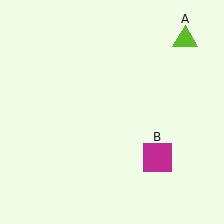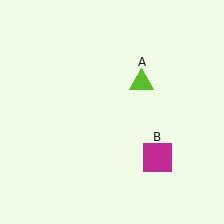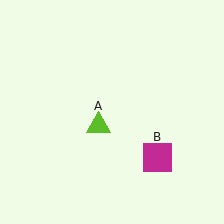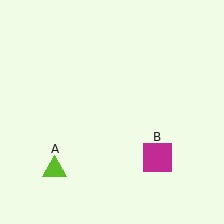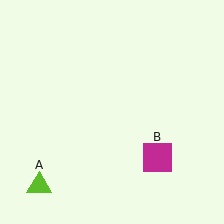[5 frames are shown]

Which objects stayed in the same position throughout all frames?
Magenta square (object B) remained stationary.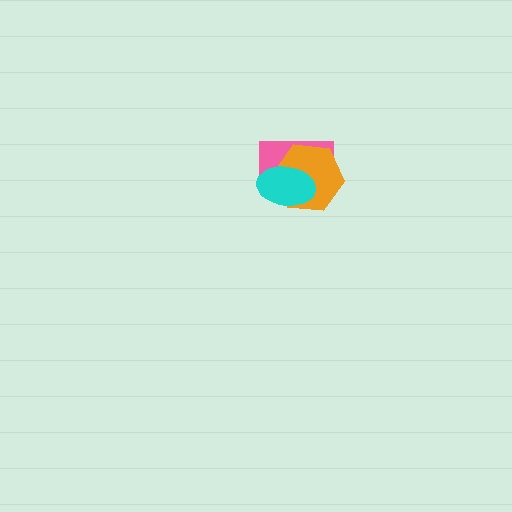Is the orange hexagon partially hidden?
Yes, it is partially covered by another shape.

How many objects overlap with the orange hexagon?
2 objects overlap with the orange hexagon.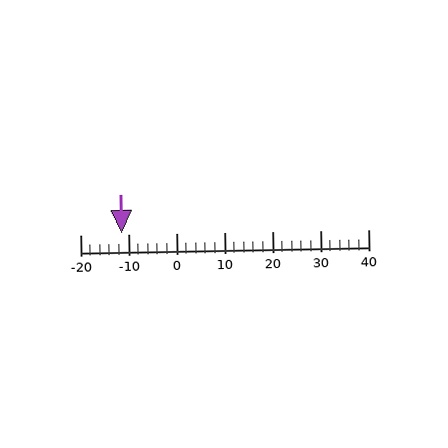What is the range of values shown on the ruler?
The ruler shows values from -20 to 40.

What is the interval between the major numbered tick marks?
The major tick marks are spaced 10 units apart.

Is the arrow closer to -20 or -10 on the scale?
The arrow is closer to -10.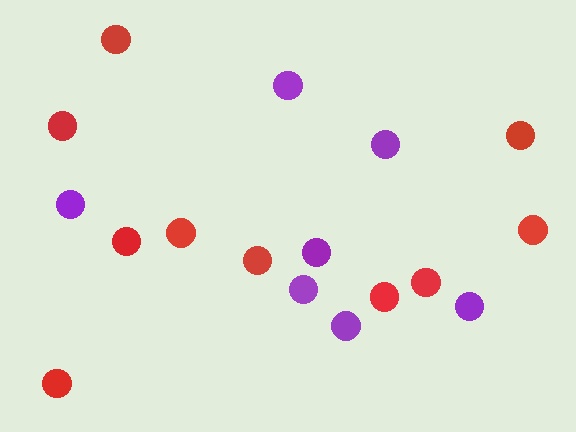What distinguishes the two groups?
There are 2 groups: one group of red circles (10) and one group of purple circles (7).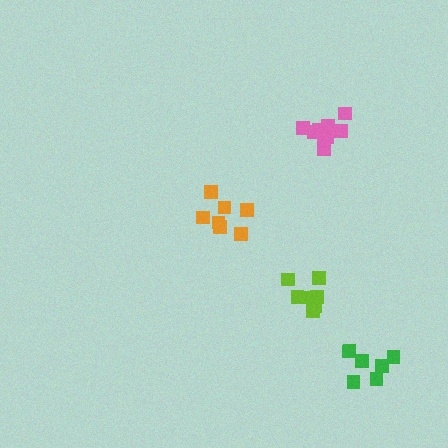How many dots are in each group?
Group 1: 7 dots, Group 2: 7 dots, Group 3: 10 dots, Group 4: 7 dots (31 total).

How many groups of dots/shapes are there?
There are 4 groups.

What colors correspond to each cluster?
The clusters are colored: orange, lime, pink, green.